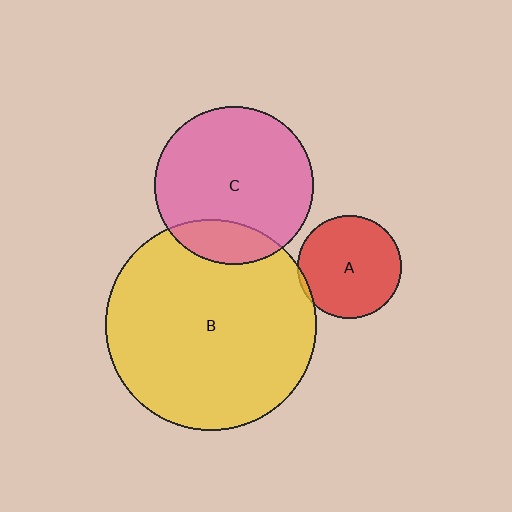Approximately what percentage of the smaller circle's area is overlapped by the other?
Approximately 5%.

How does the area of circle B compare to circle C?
Approximately 1.8 times.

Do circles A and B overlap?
Yes.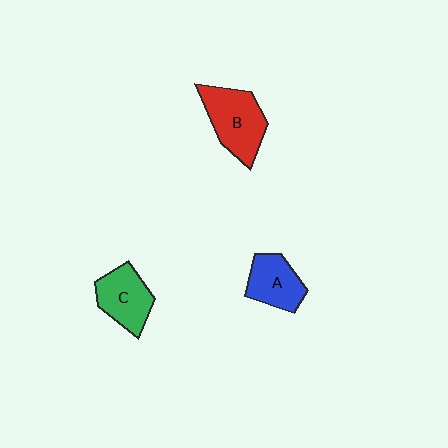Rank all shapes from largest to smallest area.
From largest to smallest: B (red), C (green), A (blue).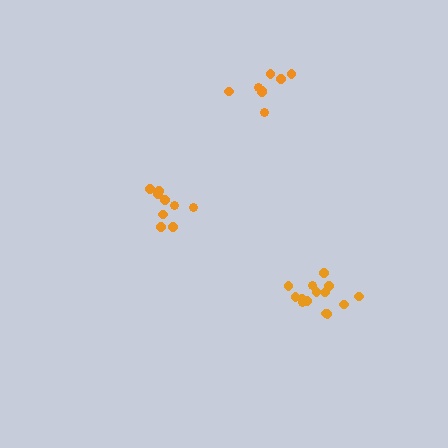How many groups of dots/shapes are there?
There are 3 groups.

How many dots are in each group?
Group 1: 9 dots, Group 2: 14 dots, Group 3: 8 dots (31 total).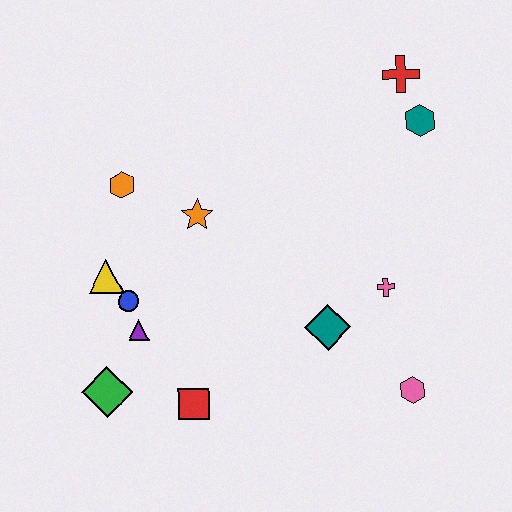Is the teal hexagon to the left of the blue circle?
No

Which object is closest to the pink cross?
The teal diamond is closest to the pink cross.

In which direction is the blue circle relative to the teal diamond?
The blue circle is to the left of the teal diamond.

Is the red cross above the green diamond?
Yes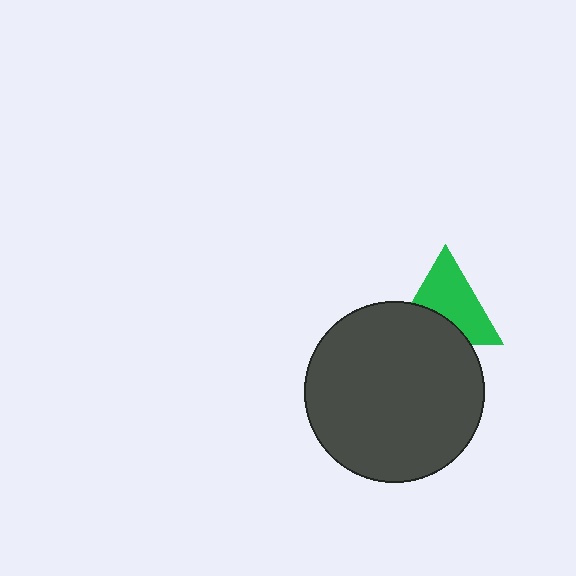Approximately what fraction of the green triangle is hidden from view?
Roughly 37% of the green triangle is hidden behind the dark gray circle.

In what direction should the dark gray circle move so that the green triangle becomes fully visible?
The dark gray circle should move down. That is the shortest direction to clear the overlap and leave the green triangle fully visible.